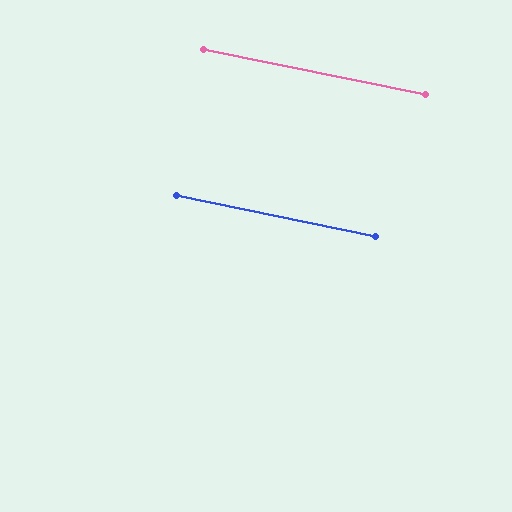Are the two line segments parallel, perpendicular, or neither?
Parallel — their directions differ by only 0.3°.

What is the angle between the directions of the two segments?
Approximately 0 degrees.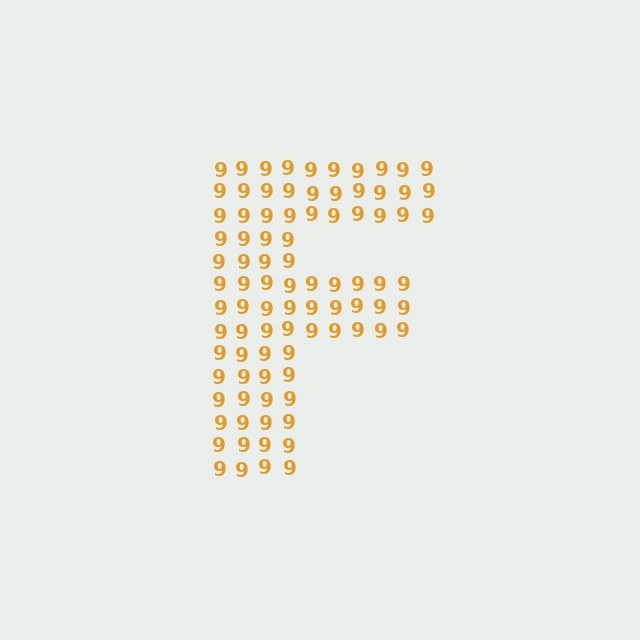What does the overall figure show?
The overall figure shows the letter F.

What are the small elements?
The small elements are digit 9's.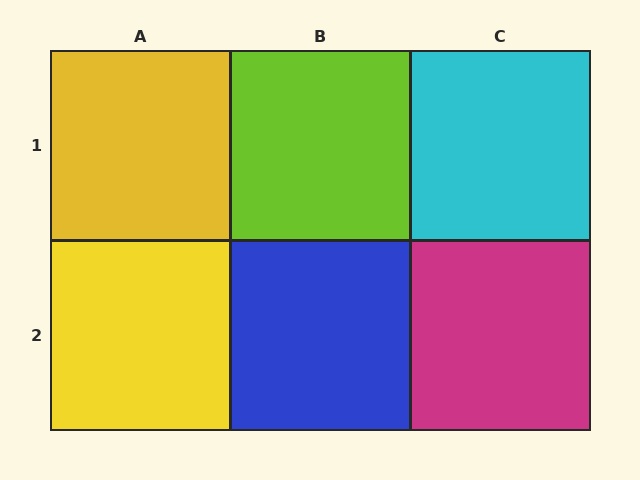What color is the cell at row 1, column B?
Lime.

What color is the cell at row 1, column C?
Cyan.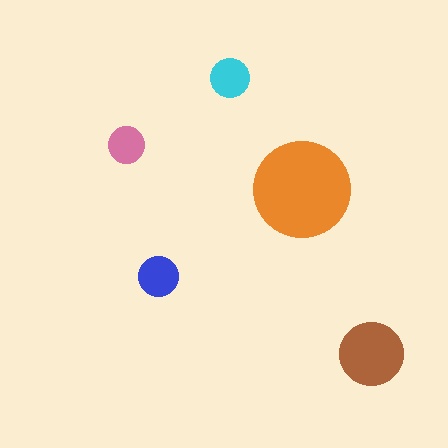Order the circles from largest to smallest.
the orange one, the brown one, the blue one, the cyan one, the pink one.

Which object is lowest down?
The brown circle is bottommost.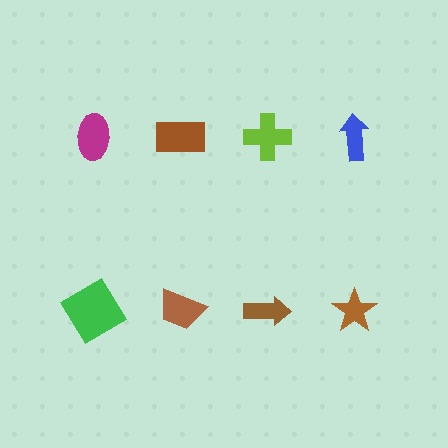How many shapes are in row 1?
4 shapes.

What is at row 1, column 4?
A blue arrow.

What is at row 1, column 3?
A lime cross.